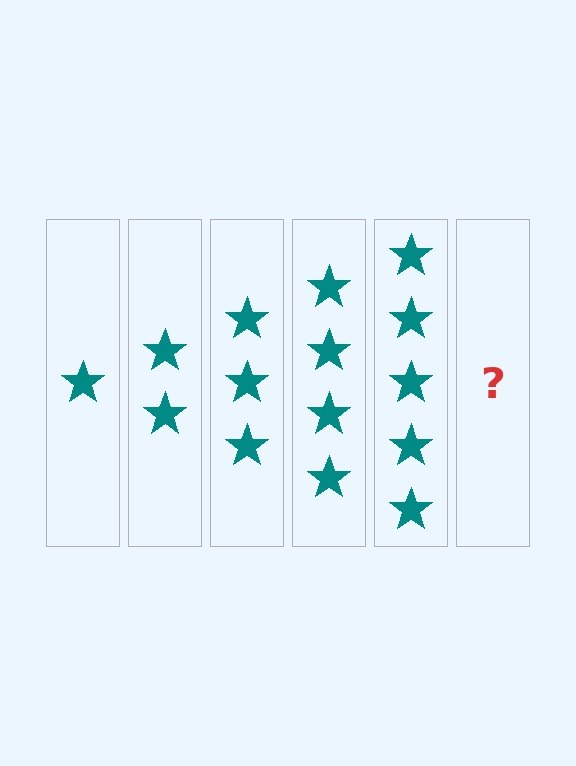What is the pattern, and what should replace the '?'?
The pattern is that each step adds one more star. The '?' should be 6 stars.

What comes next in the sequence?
The next element should be 6 stars.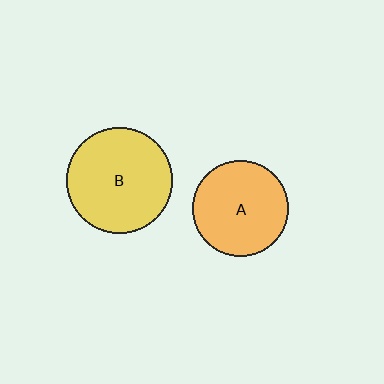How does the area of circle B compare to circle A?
Approximately 1.2 times.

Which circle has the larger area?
Circle B (yellow).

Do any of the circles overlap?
No, none of the circles overlap.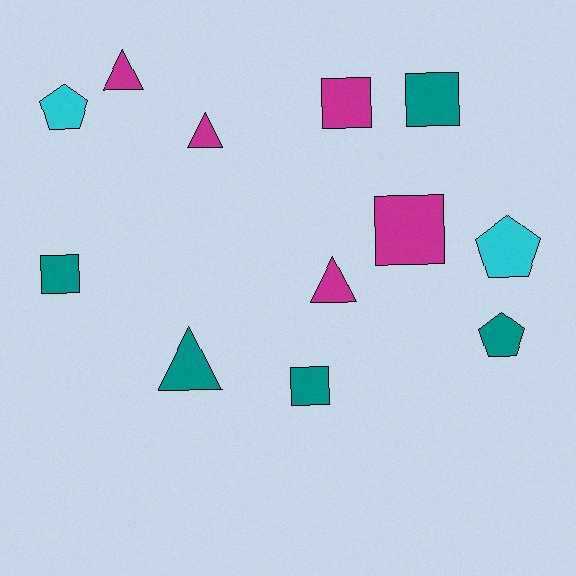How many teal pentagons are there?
There is 1 teal pentagon.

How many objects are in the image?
There are 12 objects.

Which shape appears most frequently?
Square, with 5 objects.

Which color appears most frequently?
Magenta, with 5 objects.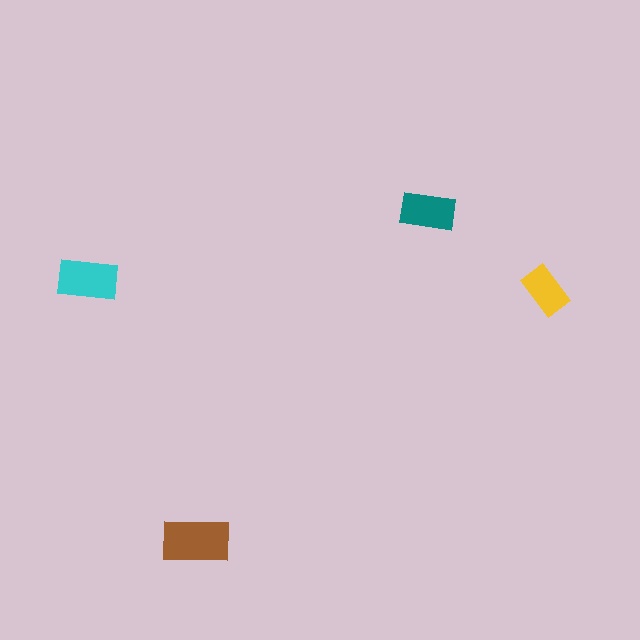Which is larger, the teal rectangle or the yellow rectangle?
The teal one.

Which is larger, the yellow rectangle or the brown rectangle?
The brown one.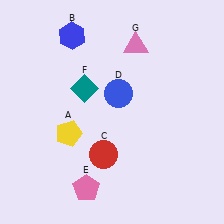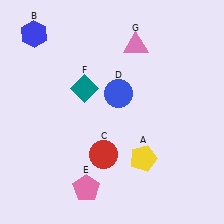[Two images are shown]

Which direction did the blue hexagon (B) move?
The blue hexagon (B) moved left.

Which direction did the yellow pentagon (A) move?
The yellow pentagon (A) moved right.